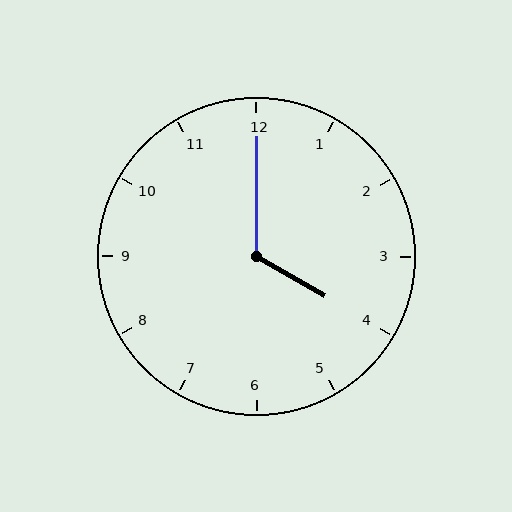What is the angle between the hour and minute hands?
Approximately 120 degrees.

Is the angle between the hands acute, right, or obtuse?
It is obtuse.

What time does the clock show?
4:00.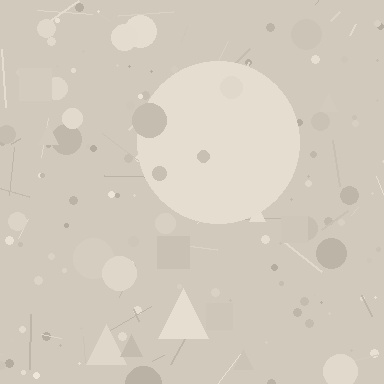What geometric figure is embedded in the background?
A circle is embedded in the background.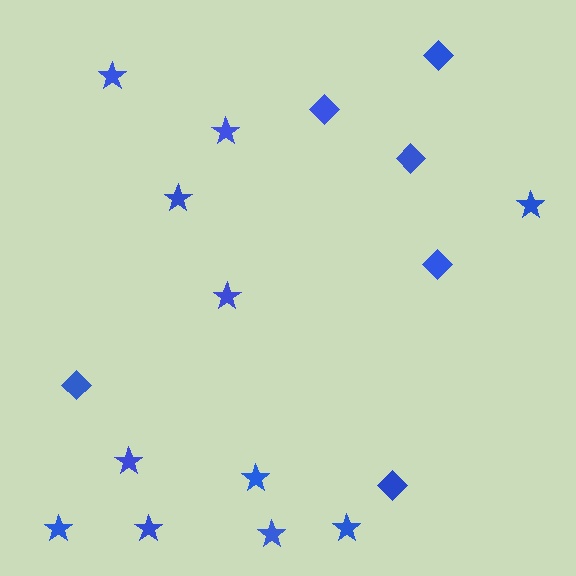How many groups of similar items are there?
There are 2 groups: one group of diamonds (6) and one group of stars (11).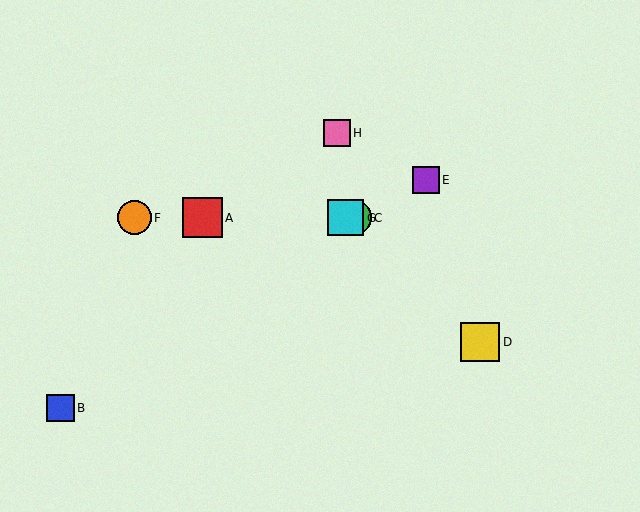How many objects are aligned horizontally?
4 objects (A, C, F, G) are aligned horizontally.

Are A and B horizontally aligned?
No, A is at y≈218 and B is at y≈408.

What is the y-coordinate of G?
Object G is at y≈218.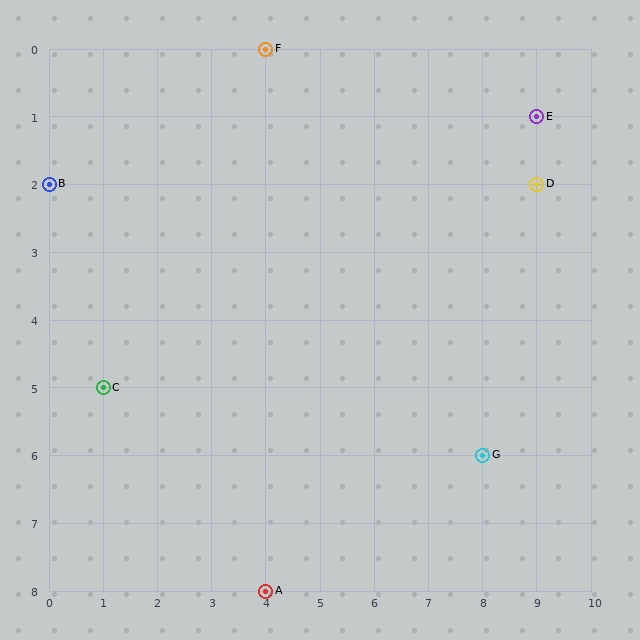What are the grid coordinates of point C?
Point C is at grid coordinates (1, 5).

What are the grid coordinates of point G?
Point G is at grid coordinates (8, 6).